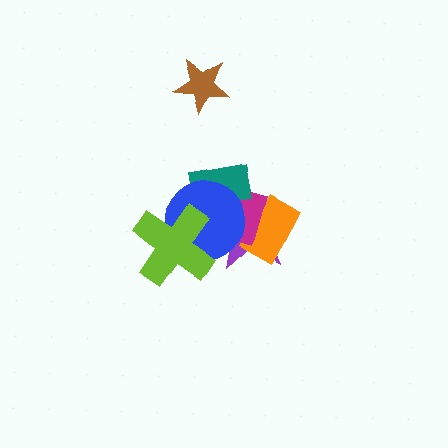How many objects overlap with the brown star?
0 objects overlap with the brown star.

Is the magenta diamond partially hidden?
Yes, it is partially covered by another shape.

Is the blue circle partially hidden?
Yes, it is partially covered by another shape.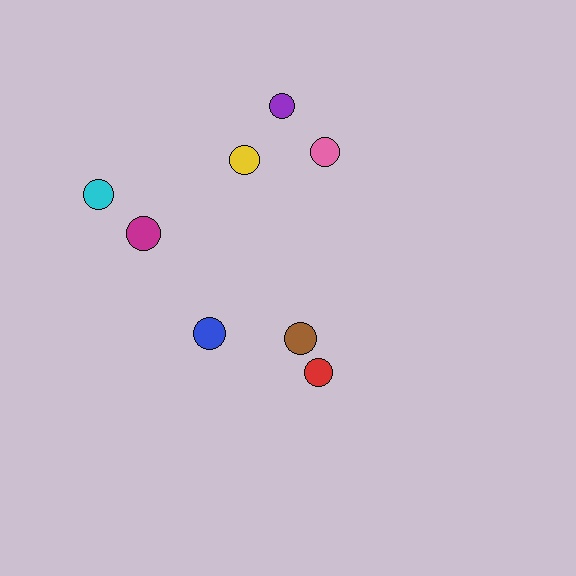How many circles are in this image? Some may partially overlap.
There are 8 circles.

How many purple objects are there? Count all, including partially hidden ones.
There is 1 purple object.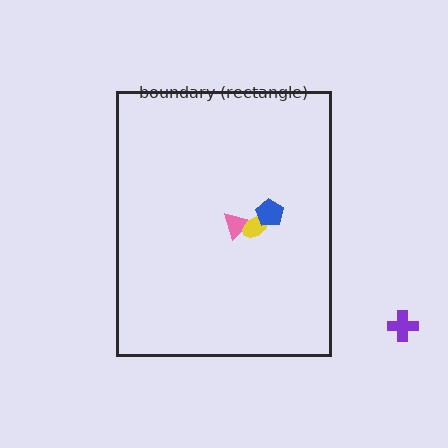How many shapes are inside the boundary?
3 inside, 1 outside.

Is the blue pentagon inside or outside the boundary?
Inside.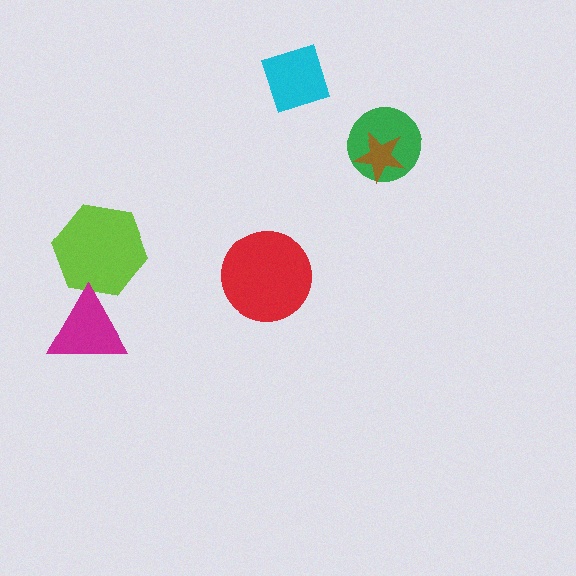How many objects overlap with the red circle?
0 objects overlap with the red circle.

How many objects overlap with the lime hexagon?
1 object overlaps with the lime hexagon.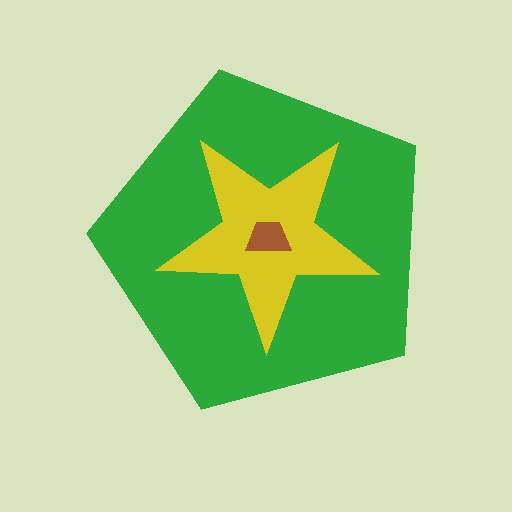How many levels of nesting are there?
3.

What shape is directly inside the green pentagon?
The yellow star.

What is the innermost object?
The brown trapezoid.